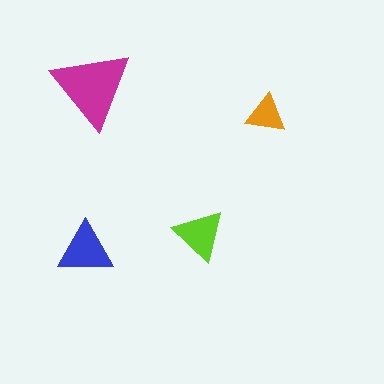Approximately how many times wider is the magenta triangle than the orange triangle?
About 2 times wider.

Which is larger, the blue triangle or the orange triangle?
The blue one.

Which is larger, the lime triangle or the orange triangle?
The lime one.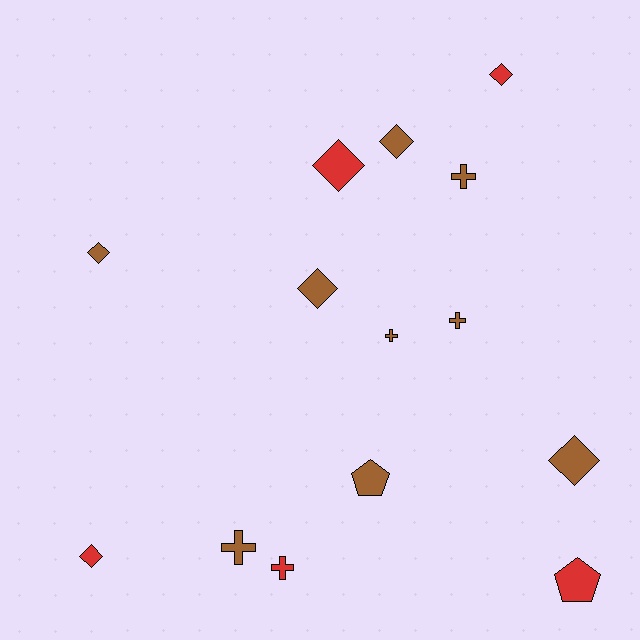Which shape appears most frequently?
Diamond, with 7 objects.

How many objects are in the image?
There are 14 objects.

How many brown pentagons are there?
There is 1 brown pentagon.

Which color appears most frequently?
Brown, with 9 objects.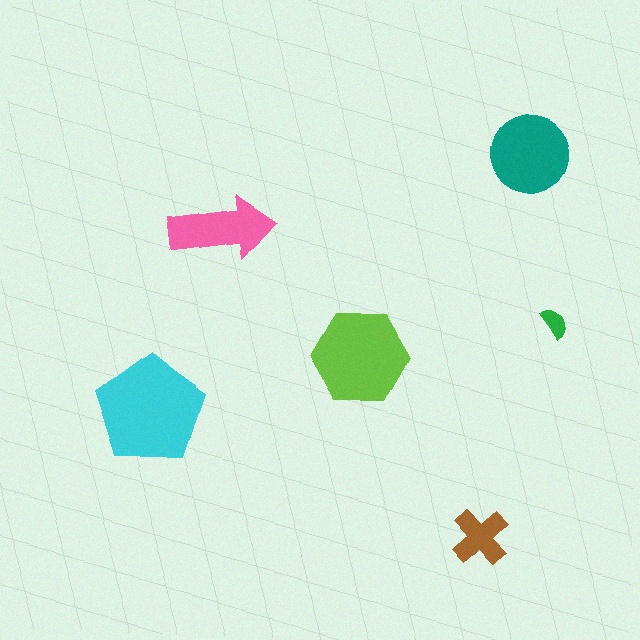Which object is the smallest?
The green semicircle.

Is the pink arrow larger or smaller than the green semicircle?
Larger.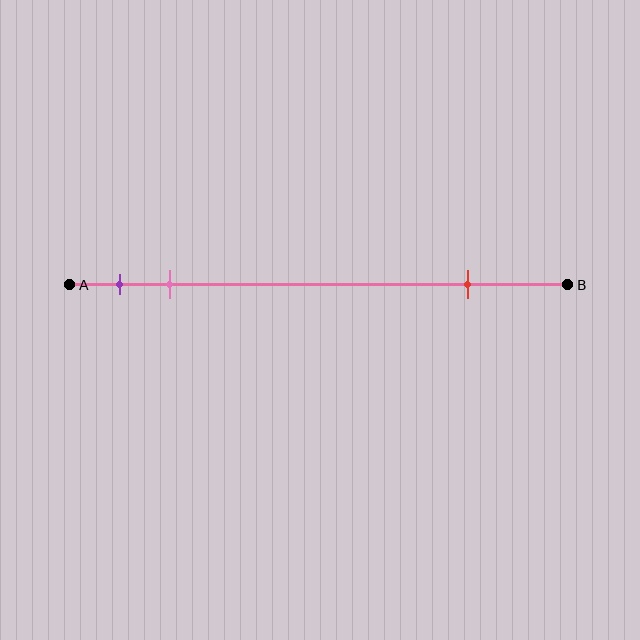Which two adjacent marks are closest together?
The purple and pink marks are the closest adjacent pair.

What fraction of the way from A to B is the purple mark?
The purple mark is approximately 10% (0.1) of the way from A to B.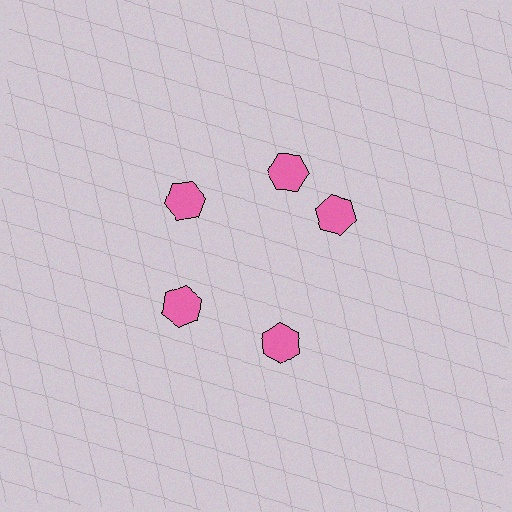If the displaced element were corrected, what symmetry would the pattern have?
It would have 5-fold rotational symmetry — the pattern would map onto itself every 72 degrees.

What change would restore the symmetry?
The symmetry would be restored by rotating it back into even spacing with its neighbors so that all 5 hexagons sit at equal angles and equal distance from the center.